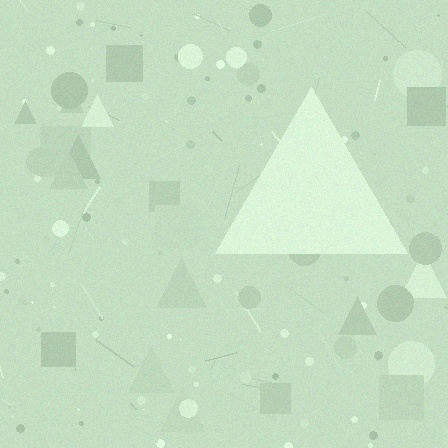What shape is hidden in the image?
A triangle is hidden in the image.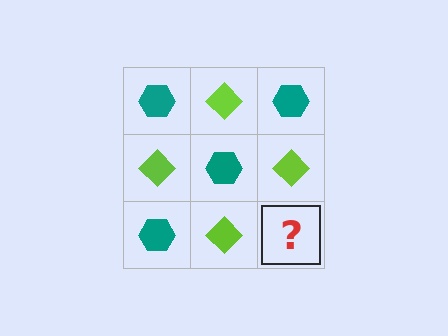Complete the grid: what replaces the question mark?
The question mark should be replaced with a teal hexagon.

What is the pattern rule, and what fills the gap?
The rule is that it alternates teal hexagon and lime diamond in a checkerboard pattern. The gap should be filled with a teal hexagon.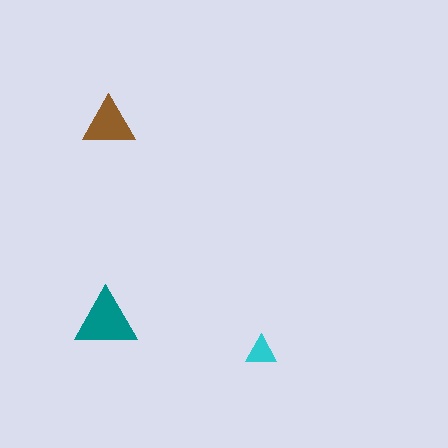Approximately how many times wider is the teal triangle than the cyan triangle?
About 2 times wider.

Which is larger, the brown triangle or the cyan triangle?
The brown one.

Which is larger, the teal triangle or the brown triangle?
The teal one.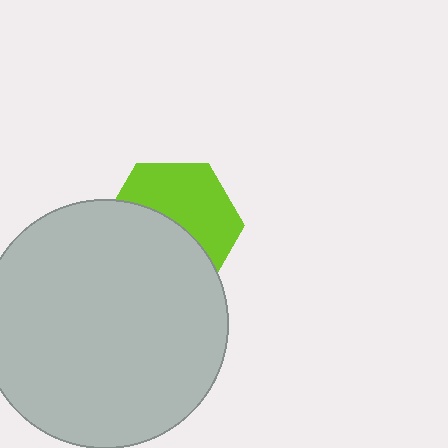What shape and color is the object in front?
The object in front is a light gray circle.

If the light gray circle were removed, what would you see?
You would see the complete lime hexagon.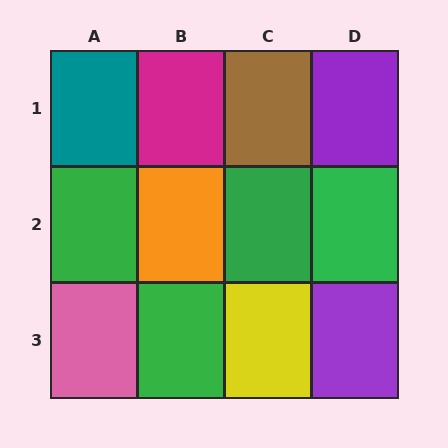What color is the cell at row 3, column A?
Pink.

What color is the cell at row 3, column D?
Purple.